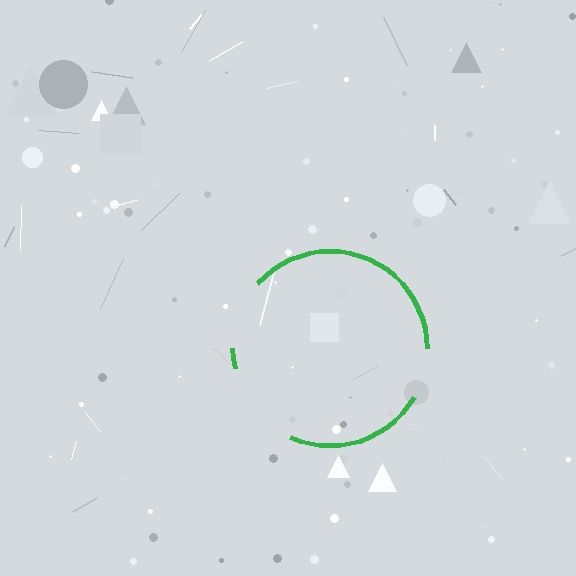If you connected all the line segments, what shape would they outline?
They would outline a circle.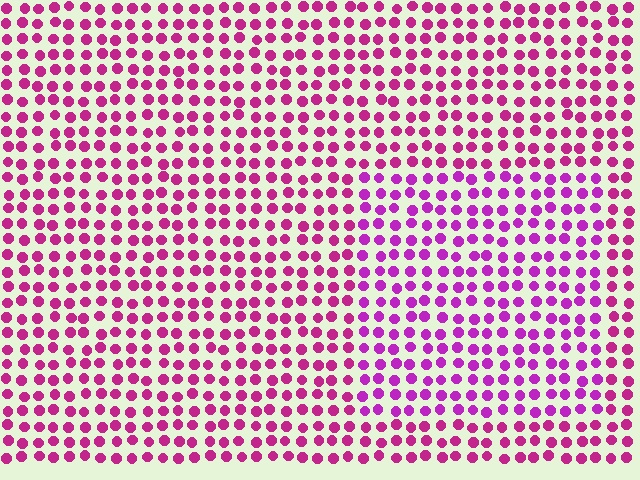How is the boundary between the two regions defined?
The boundary is defined purely by a slight shift in hue (about 23 degrees). Spacing, size, and orientation are identical on both sides.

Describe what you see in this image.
The image is filled with small magenta elements in a uniform arrangement. A rectangle-shaped region is visible where the elements are tinted to a slightly different hue, forming a subtle color boundary.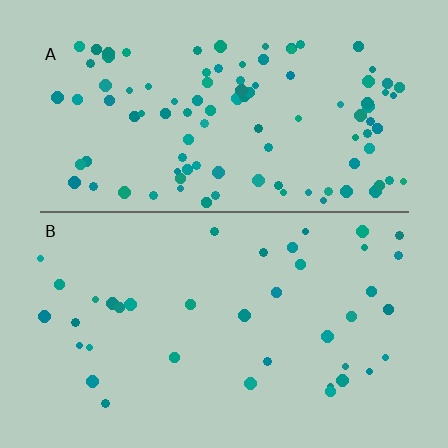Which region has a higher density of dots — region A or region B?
A (the top).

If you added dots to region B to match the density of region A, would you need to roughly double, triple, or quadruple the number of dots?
Approximately triple.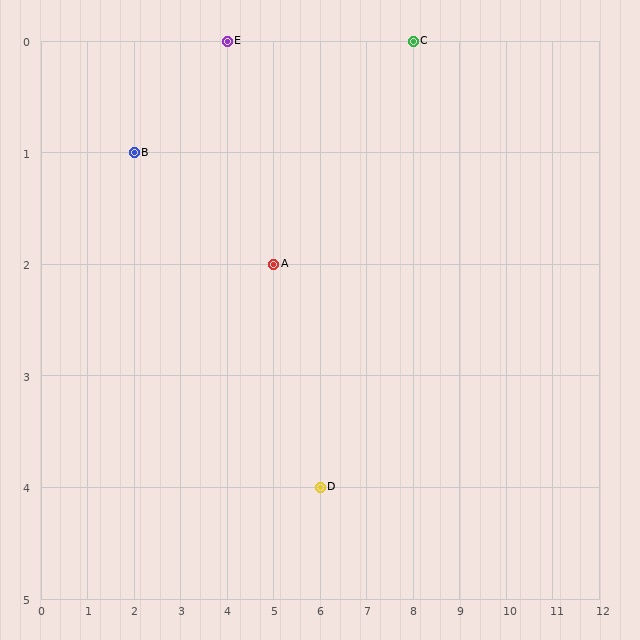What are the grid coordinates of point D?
Point D is at grid coordinates (6, 4).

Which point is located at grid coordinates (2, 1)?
Point B is at (2, 1).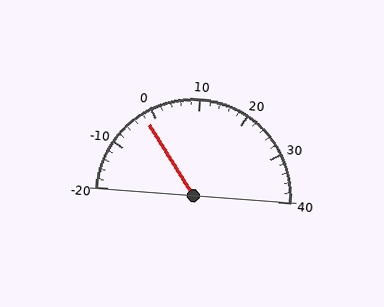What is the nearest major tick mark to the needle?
The nearest major tick mark is 0.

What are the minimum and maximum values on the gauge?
The gauge ranges from -20 to 40.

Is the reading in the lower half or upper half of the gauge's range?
The reading is in the lower half of the range (-20 to 40).